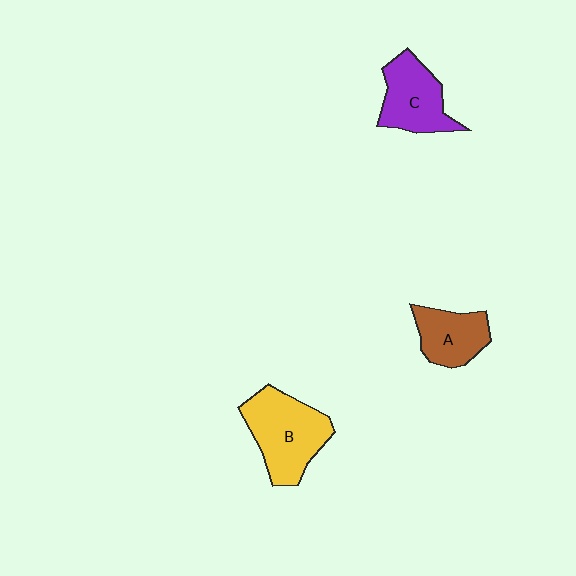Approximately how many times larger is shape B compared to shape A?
Approximately 1.6 times.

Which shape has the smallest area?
Shape A (brown).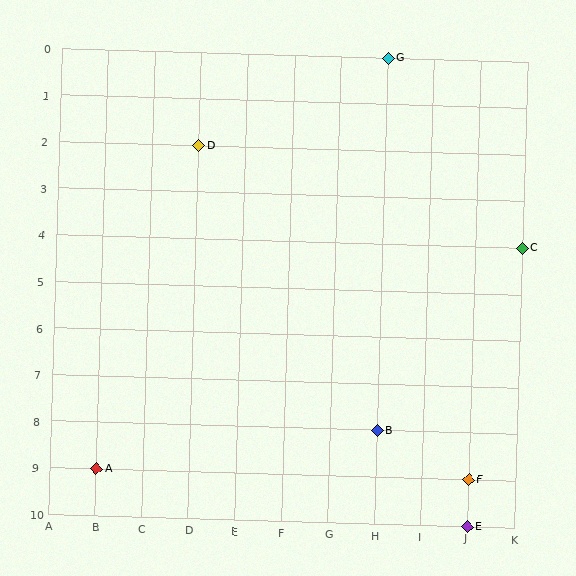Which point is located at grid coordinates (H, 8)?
Point B is at (H, 8).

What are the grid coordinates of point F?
Point F is at grid coordinates (J, 9).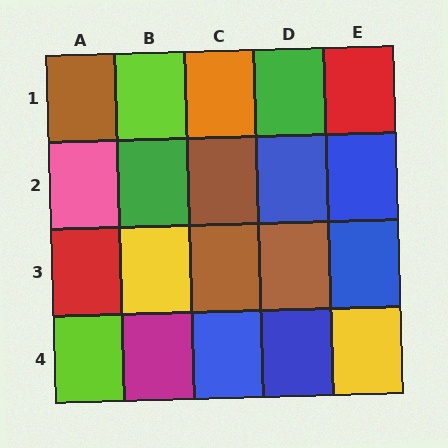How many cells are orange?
1 cell is orange.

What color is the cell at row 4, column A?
Lime.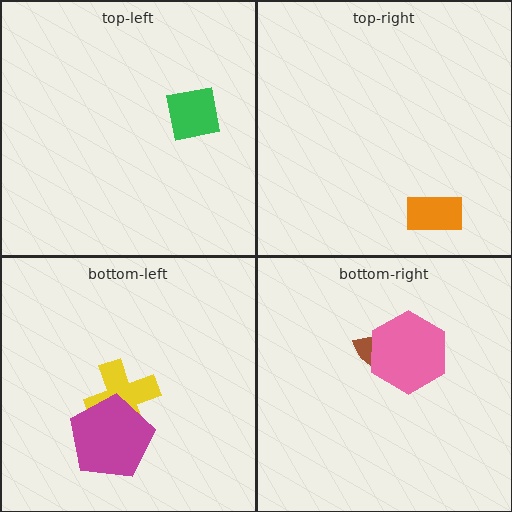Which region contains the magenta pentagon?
The bottom-left region.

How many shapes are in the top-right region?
1.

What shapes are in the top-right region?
The orange rectangle.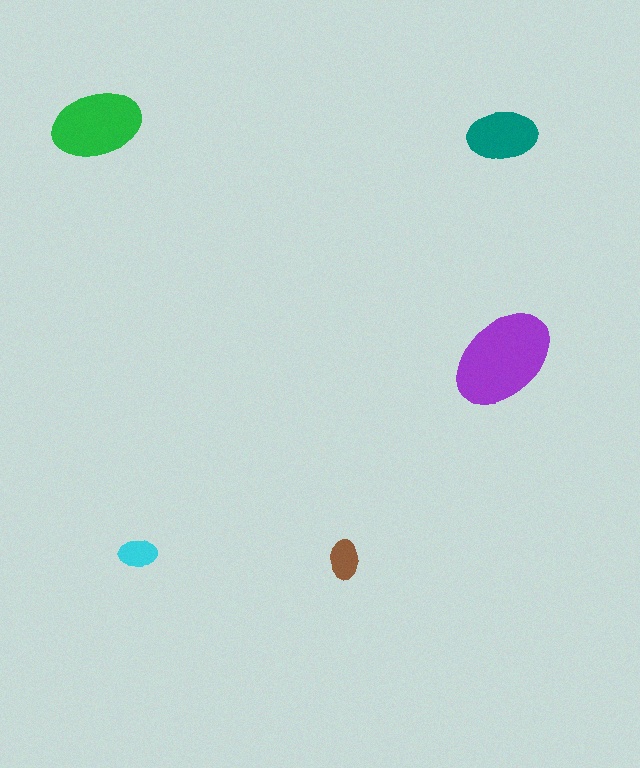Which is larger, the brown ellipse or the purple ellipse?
The purple one.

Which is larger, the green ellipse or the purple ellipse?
The purple one.